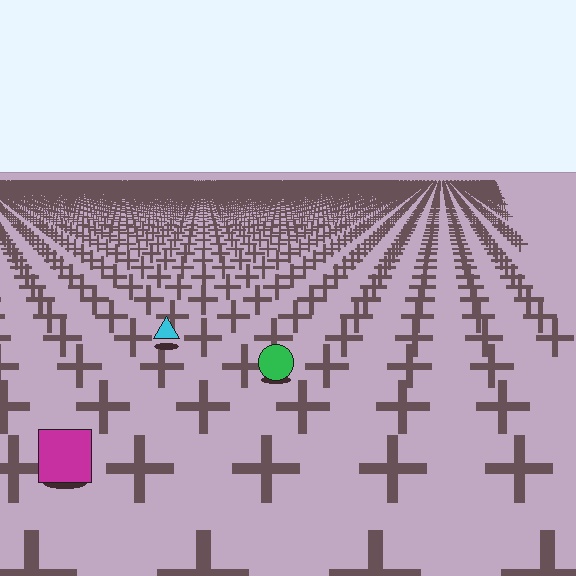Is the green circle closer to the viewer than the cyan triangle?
Yes. The green circle is closer — you can tell from the texture gradient: the ground texture is coarser near it.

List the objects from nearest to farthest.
From nearest to farthest: the magenta square, the green circle, the cyan triangle.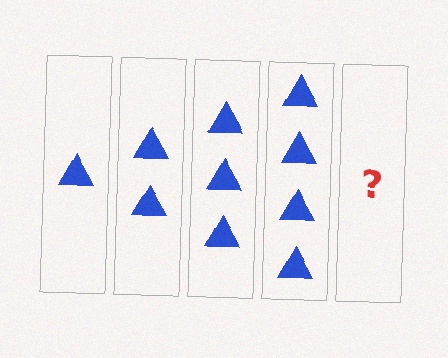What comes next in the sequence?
The next element should be 5 triangles.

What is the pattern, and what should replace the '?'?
The pattern is that each step adds one more triangle. The '?' should be 5 triangles.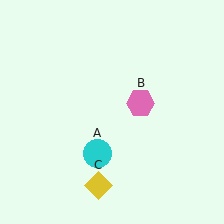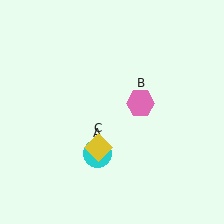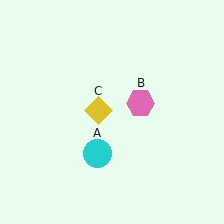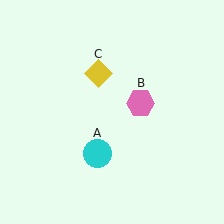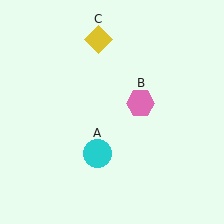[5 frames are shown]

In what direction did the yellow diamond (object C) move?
The yellow diamond (object C) moved up.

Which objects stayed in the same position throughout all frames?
Cyan circle (object A) and pink hexagon (object B) remained stationary.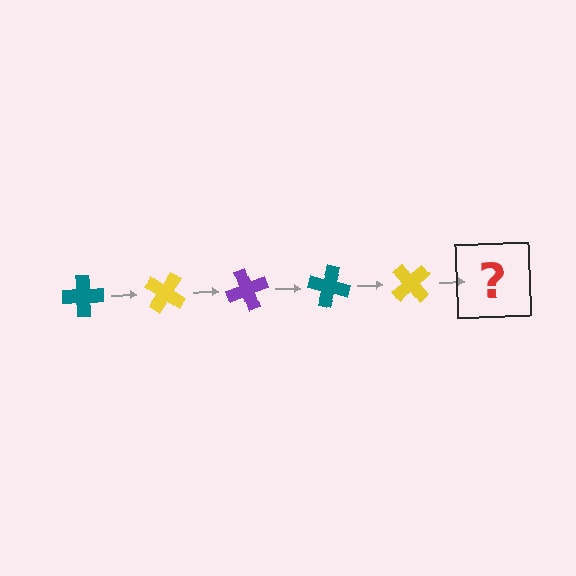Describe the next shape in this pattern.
It should be a purple cross, rotated 175 degrees from the start.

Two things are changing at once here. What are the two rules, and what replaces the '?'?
The two rules are that it rotates 35 degrees each step and the color cycles through teal, yellow, and purple. The '?' should be a purple cross, rotated 175 degrees from the start.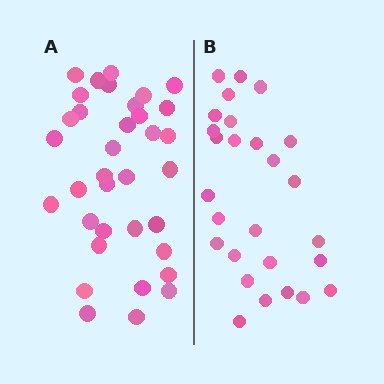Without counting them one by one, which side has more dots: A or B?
Region A (the left region) has more dots.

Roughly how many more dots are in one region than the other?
Region A has roughly 8 or so more dots than region B.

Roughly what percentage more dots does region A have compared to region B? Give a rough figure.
About 30% more.